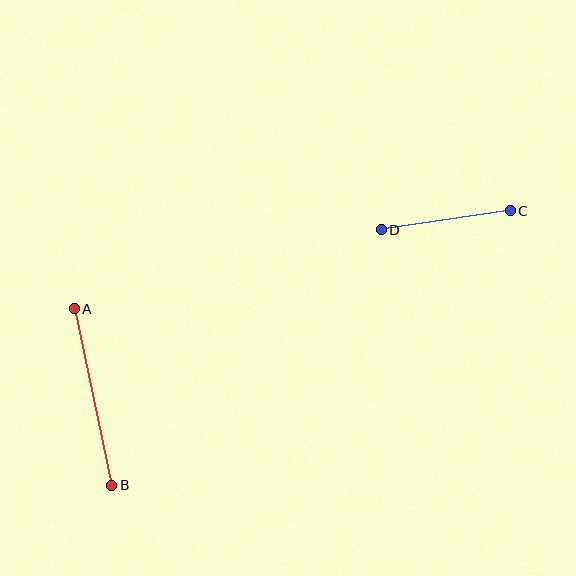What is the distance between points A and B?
The distance is approximately 180 pixels.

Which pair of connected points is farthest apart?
Points A and B are farthest apart.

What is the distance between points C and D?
The distance is approximately 130 pixels.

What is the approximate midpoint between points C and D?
The midpoint is at approximately (446, 220) pixels.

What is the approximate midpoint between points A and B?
The midpoint is at approximately (93, 397) pixels.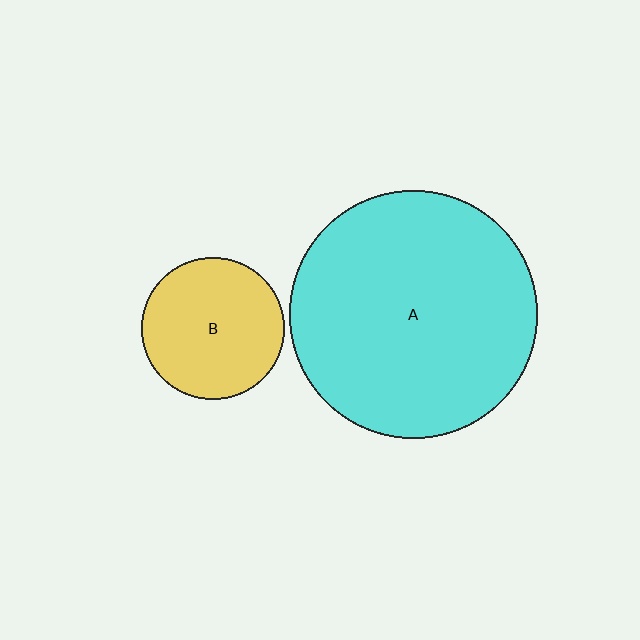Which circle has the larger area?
Circle A (cyan).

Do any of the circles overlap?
No, none of the circles overlap.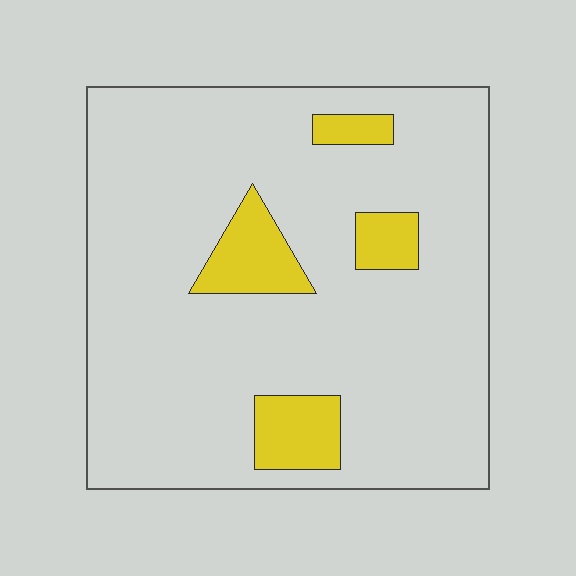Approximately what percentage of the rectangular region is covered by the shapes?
Approximately 10%.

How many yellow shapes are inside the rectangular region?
4.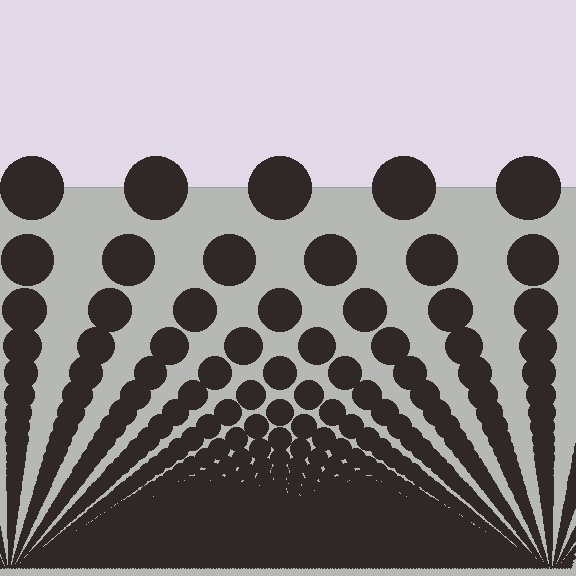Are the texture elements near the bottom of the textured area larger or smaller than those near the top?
Smaller. The gradient is inverted — elements near the bottom are smaller and denser.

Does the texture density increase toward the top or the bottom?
Density increases toward the bottom.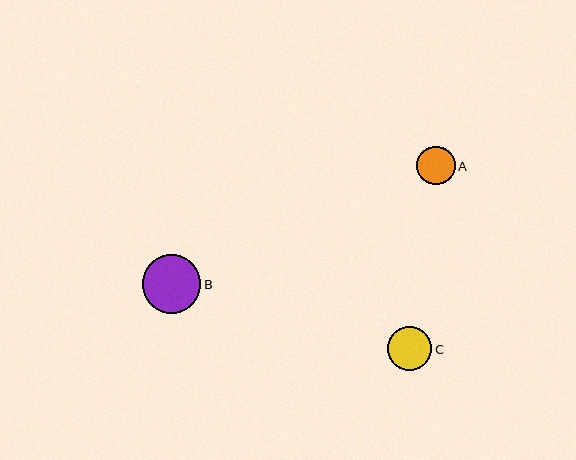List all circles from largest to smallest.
From largest to smallest: B, C, A.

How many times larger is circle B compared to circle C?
Circle B is approximately 1.3 times the size of circle C.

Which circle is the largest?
Circle B is the largest with a size of approximately 58 pixels.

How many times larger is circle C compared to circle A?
Circle C is approximately 1.2 times the size of circle A.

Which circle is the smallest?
Circle A is the smallest with a size of approximately 38 pixels.